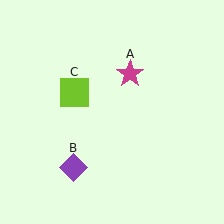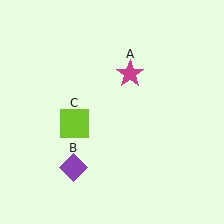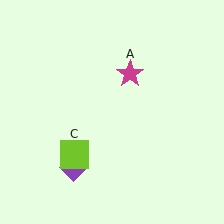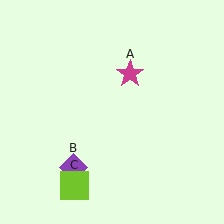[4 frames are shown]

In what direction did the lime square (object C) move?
The lime square (object C) moved down.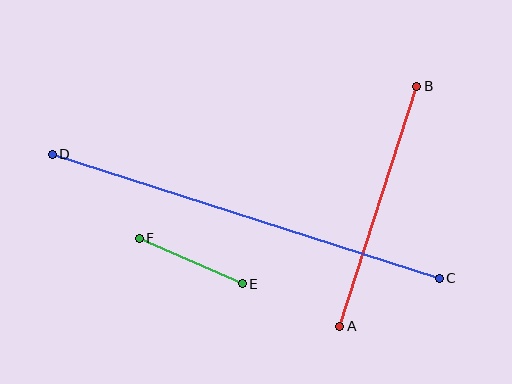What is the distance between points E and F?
The distance is approximately 113 pixels.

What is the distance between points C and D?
The distance is approximately 406 pixels.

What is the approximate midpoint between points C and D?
The midpoint is at approximately (246, 216) pixels.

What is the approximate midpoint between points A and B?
The midpoint is at approximately (378, 206) pixels.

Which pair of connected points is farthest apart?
Points C and D are farthest apart.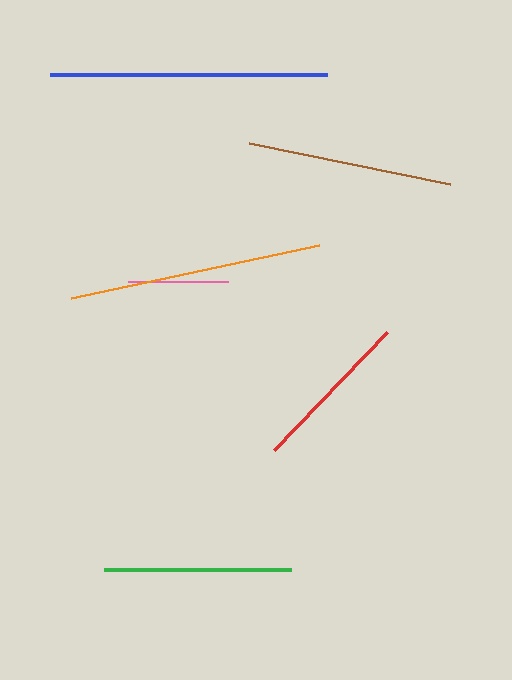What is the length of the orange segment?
The orange segment is approximately 253 pixels long.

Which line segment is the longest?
The blue line is the longest at approximately 277 pixels.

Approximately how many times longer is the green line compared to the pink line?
The green line is approximately 1.9 times the length of the pink line.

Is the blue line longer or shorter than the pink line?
The blue line is longer than the pink line.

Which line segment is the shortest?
The pink line is the shortest at approximately 99 pixels.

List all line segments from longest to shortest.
From longest to shortest: blue, orange, brown, green, red, pink.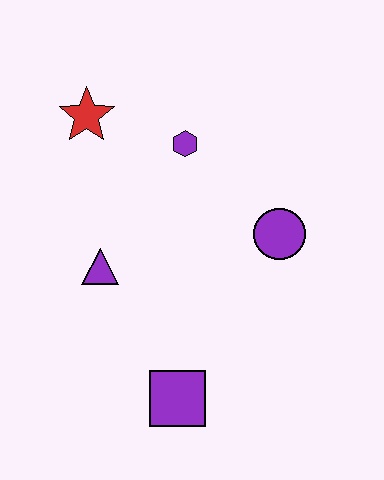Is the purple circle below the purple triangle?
No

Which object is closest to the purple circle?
The purple hexagon is closest to the purple circle.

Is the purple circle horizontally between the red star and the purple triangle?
No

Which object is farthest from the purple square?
The red star is farthest from the purple square.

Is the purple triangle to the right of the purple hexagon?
No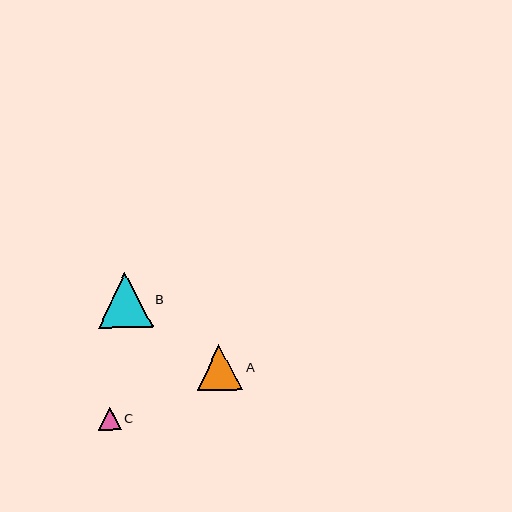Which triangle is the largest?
Triangle B is the largest with a size of approximately 55 pixels.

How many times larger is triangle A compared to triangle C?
Triangle A is approximately 2.0 times the size of triangle C.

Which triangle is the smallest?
Triangle C is the smallest with a size of approximately 23 pixels.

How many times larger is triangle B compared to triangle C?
Triangle B is approximately 2.4 times the size of triangle C.